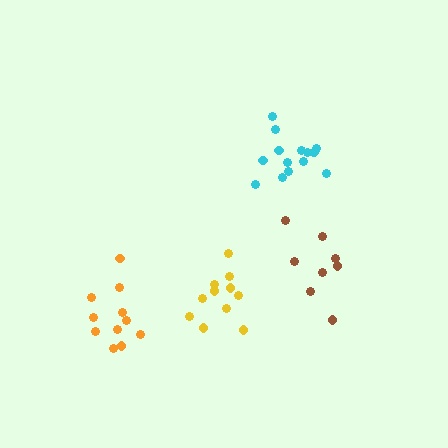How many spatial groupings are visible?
There are 4 spatial groupings.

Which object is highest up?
The cyan cluster is topmost.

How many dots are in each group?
Group 1: 11 dots, Group 2: 11 dots, Group 3: 14 dots, Group 4: 8 dots (44 total).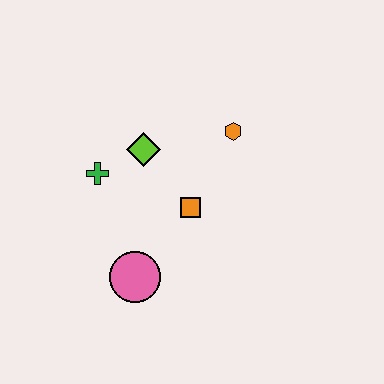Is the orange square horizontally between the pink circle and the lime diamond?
No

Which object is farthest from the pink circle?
The orange hexagon is farthest from the pink circle.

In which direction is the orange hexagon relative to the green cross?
The orange hexagon is to the right of the green cross.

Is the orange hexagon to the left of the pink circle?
No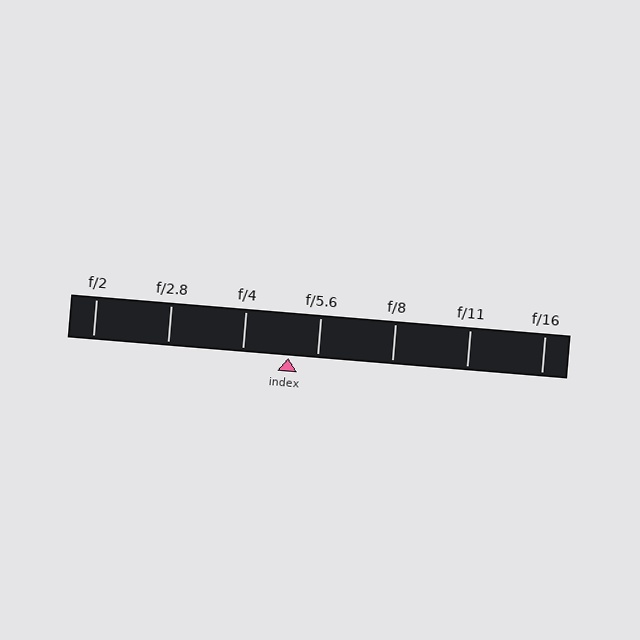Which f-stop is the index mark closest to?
The index mark is closest to f/5.6.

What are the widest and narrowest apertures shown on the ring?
The widest aperture shown is f/2 and the narrowest is f/16.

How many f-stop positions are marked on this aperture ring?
There are 7 f-stop positions marked.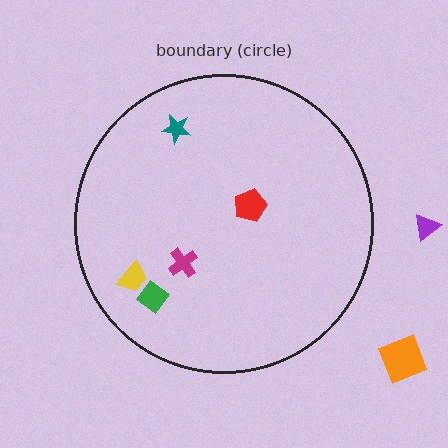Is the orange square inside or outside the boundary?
Outside.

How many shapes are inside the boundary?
5 inside, 2 outside.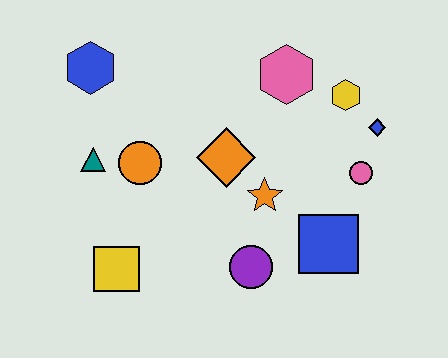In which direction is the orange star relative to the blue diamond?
The orange star is to the left of the blue diamond.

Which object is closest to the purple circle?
The orange star is closest to the purple circle.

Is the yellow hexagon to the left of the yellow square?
No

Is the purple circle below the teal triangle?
Yes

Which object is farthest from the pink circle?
The blue hexagon is farthest from the pink circle.